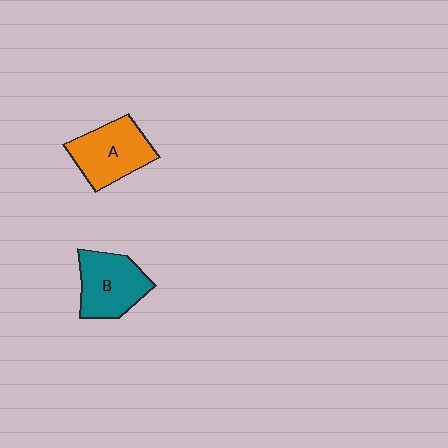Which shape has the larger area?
Shape A (orange).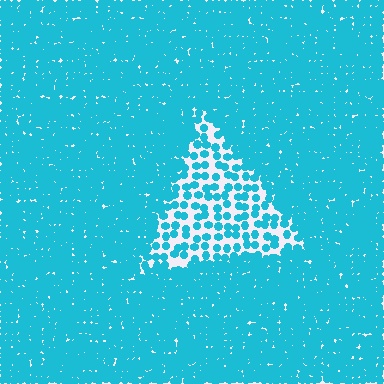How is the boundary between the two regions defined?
The boundary is defined by a change in element density (approximately 2.7x ratio). All elements are the same color, size, and shape.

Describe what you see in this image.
The image contains small cyan elements arranged at two different densities. A triangle-shaped region is visible where the elements are less densely packed than the surrounding area.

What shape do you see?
I see a triangle.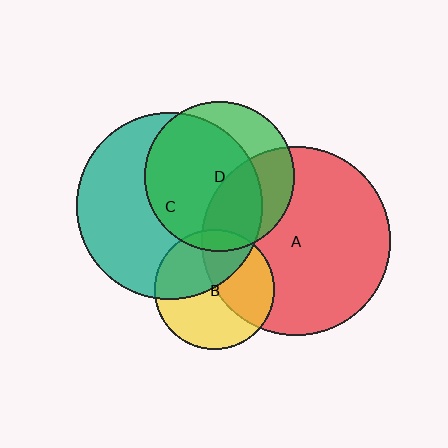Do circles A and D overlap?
Yes.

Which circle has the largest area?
Circle A (red).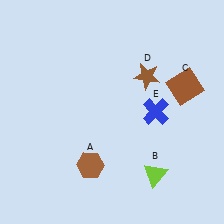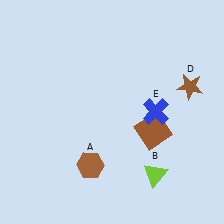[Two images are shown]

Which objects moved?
The objects that moved are: the brown square (C), the brown star (D).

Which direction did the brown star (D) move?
The brown star (D) moved right.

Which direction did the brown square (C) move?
The brown square (C) moved down.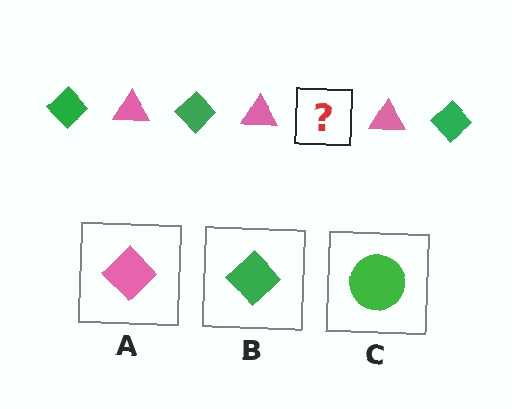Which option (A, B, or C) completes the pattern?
B.